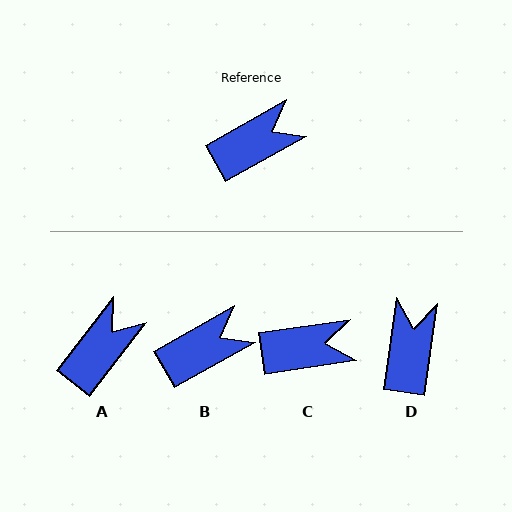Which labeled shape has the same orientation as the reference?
B.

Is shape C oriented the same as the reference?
No, it is off by about 21 degrees.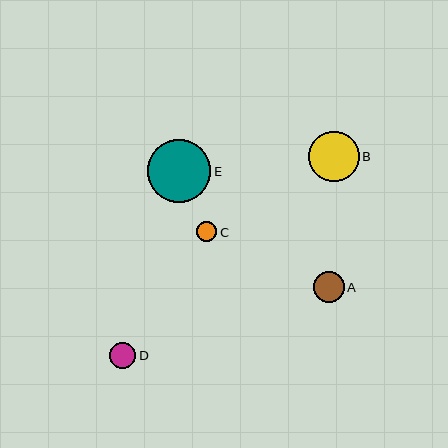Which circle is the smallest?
Circle C is the smallest with a size of approximately 20 pixels.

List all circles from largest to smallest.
From largest to smallest: E, B, A, D, C.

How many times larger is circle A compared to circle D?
Circle A is approximately 1.2 times the size of circle D.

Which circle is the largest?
Circle E is the largest with a size of approximately 63 pixels.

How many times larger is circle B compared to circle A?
Circle B is approximately 1.7 times the size of circle A.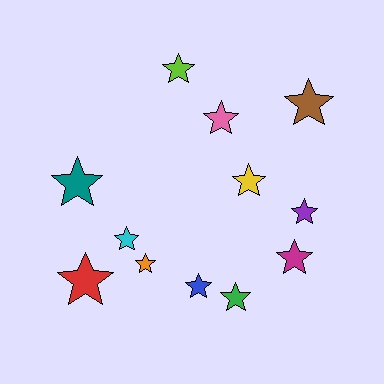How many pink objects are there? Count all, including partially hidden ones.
There is 1 pink object.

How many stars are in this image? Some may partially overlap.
There are 12 stars.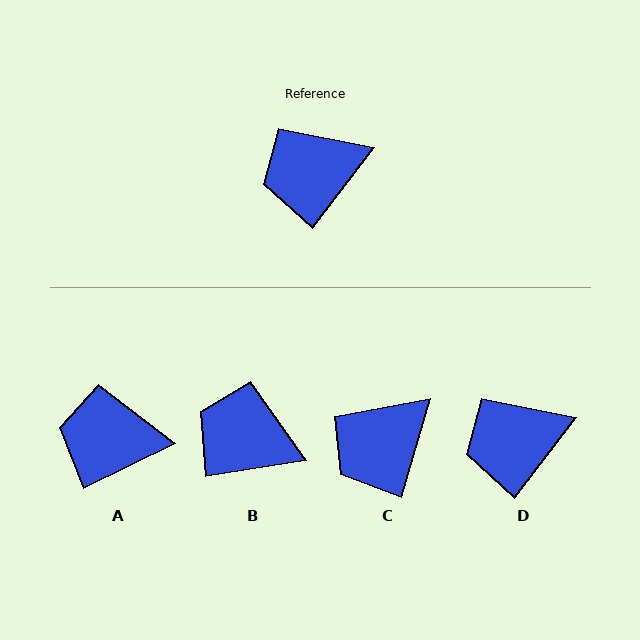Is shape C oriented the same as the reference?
No, it is off by about 21 degrees.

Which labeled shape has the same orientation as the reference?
D.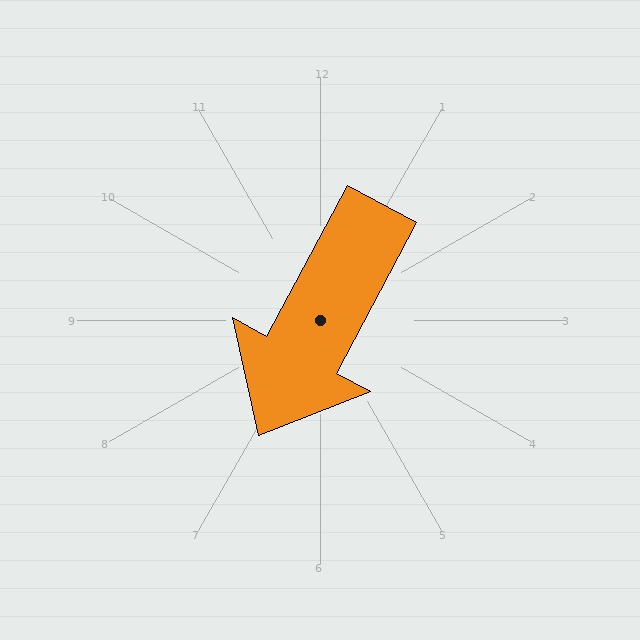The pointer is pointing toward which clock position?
Roughly 7 o'clock.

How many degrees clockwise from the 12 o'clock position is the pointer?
Approximately 208 degrees.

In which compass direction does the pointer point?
Southwest.